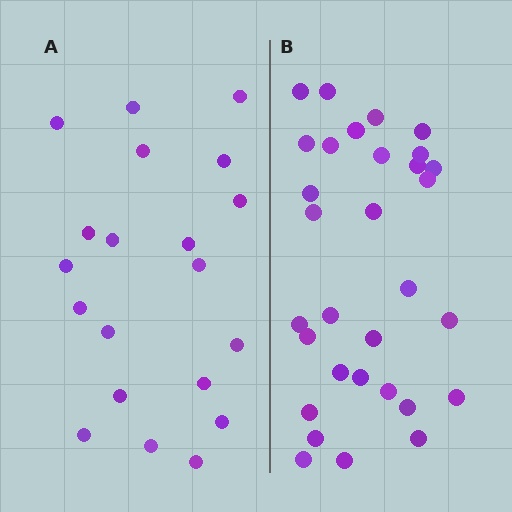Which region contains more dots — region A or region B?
Region B (the right region) has more dots.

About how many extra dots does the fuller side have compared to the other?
Region B has roughly 12 or so more dots than region A.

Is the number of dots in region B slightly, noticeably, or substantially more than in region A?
Region B has substantially more. The ratio is roughly 1.6 to 1.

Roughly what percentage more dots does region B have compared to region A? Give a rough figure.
About 55% more.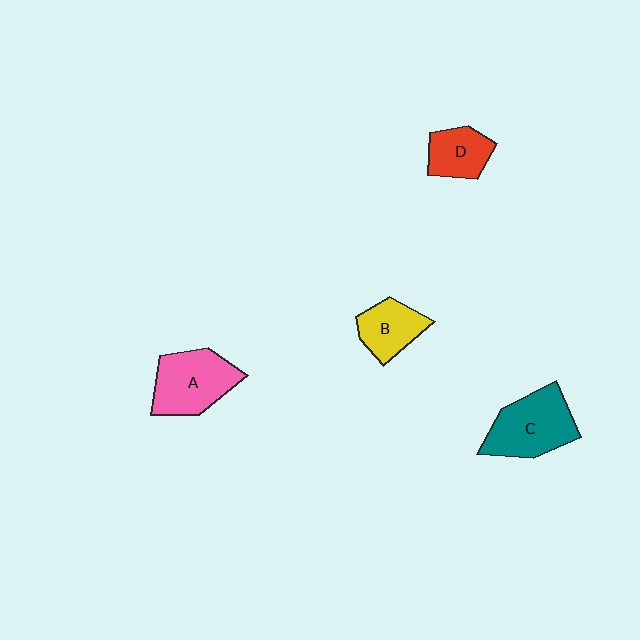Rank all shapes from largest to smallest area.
From largest to smallest: C (teal), A (pink), B (yellow), D (red).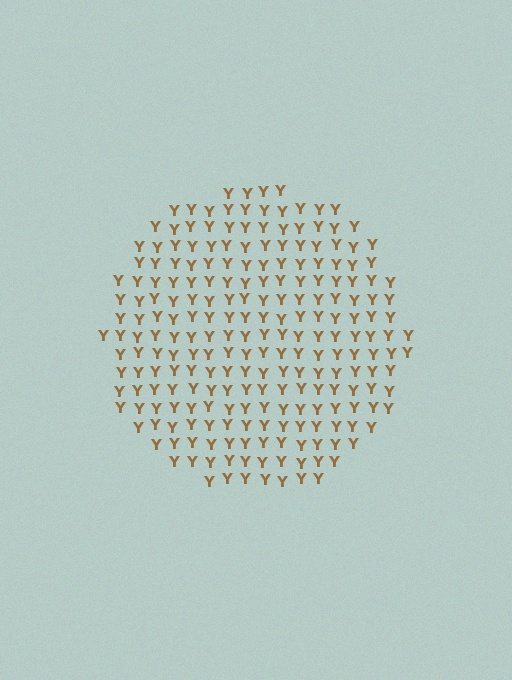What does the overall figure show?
The overall figure shows a circle.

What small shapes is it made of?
It is made of small letter Y's.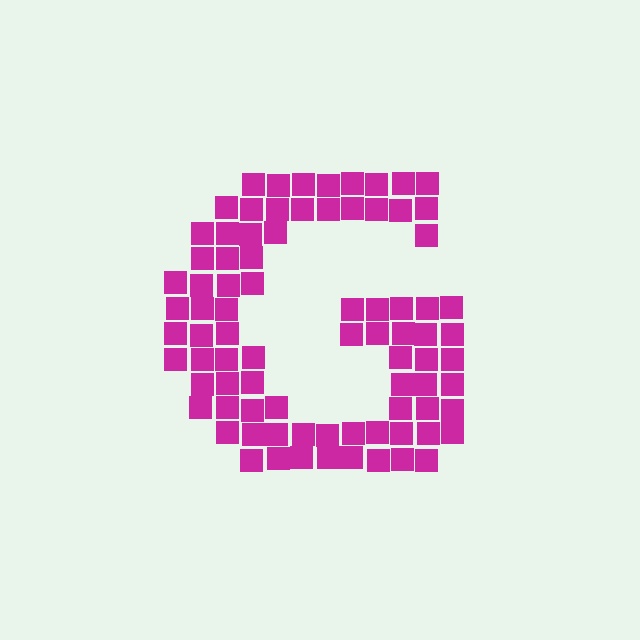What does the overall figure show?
The overall figure shows the letter G.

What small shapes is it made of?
It is made of small squares.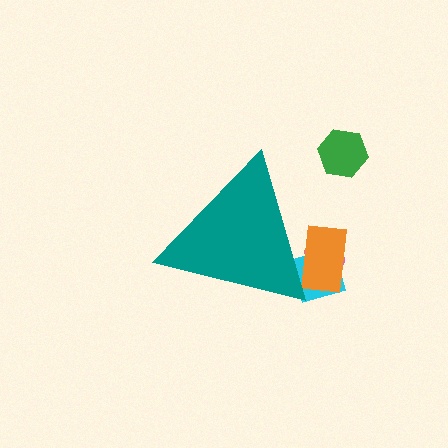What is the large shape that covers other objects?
A teal triangle.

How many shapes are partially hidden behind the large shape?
3 shapes are partially hidden.